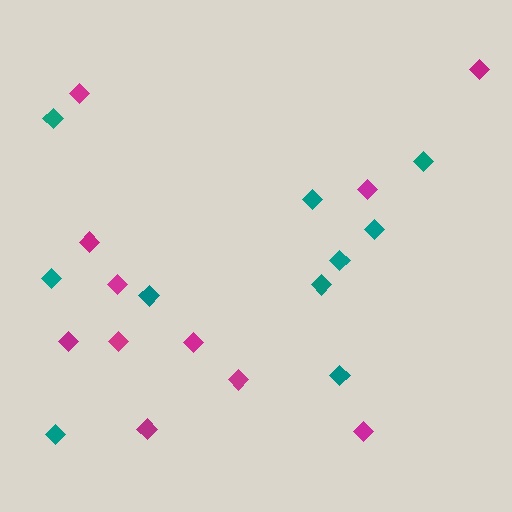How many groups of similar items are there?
There are 2 groups: one group of magenta diamonds (11) and one group of teal diamonds (10).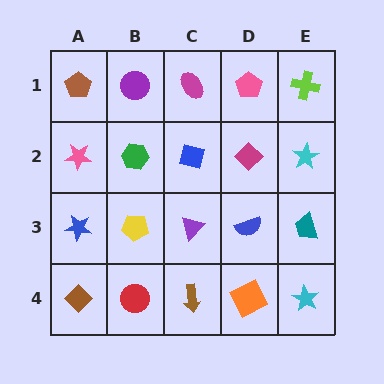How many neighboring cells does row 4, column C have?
3.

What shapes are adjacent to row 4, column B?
A yellow pentagon (row 3, column B), a brown diamond (row 4, column A), a brown arrow (row 4, column C).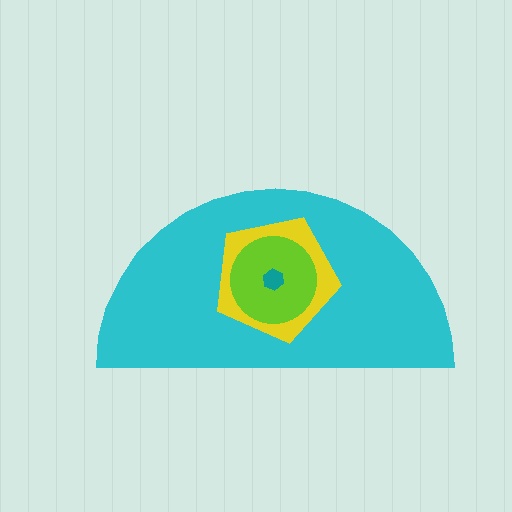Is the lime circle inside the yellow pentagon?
Yes.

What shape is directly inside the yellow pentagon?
The lime circle.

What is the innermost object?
The teal hexagon.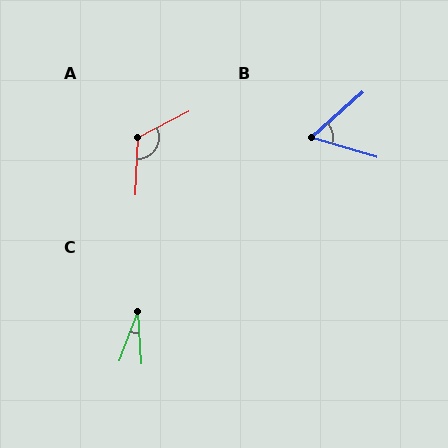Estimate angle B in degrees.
Approximately 58 degrees.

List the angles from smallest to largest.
C (25°), B (58°), A (120°).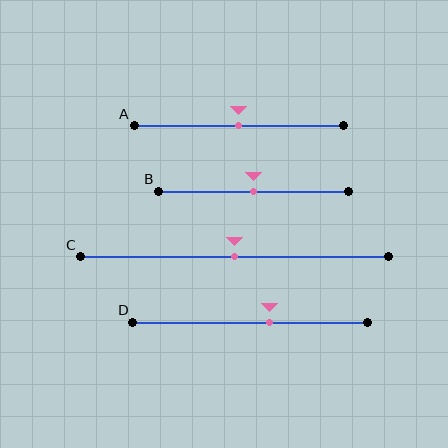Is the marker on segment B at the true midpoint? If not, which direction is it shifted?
Yes, the marker on segment B is at the true midpoint.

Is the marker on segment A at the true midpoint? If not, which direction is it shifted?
Yes, the marker on segment A is at the true midpoint.